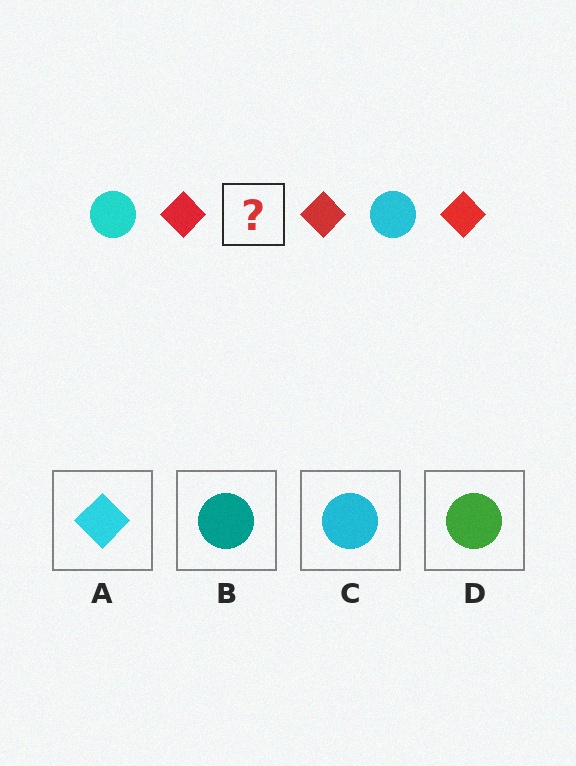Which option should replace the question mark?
Option C.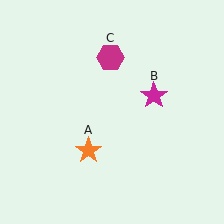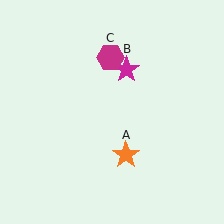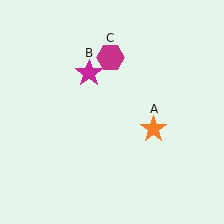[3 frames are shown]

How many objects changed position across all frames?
2 objects changed position: orange star (object A), magenta star (object B).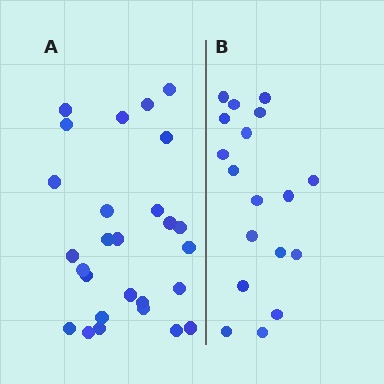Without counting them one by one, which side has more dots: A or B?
Region A (the left region) has more dots.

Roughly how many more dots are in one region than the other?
Region A has roughly 8 or so more dots than region B.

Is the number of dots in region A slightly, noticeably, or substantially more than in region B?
Region A has substantially more. The ratio is roughly 1.5 to 1.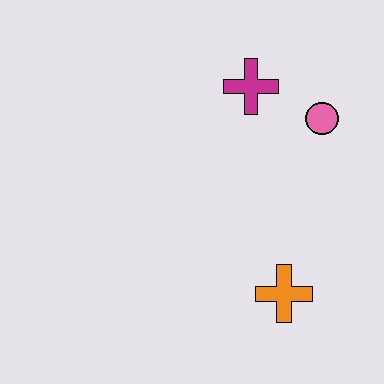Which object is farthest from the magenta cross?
The orange cross is farthest from the magenta cross.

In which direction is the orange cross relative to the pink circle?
The orange cross is below the pink circle.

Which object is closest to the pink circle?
The magenta cross is closest to the pink circle.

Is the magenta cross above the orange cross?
Yes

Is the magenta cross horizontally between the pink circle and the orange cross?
No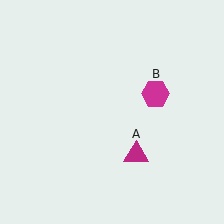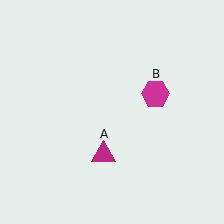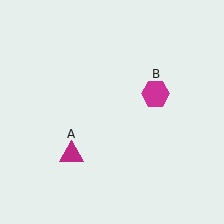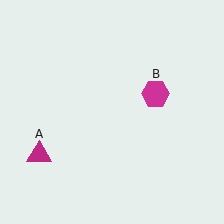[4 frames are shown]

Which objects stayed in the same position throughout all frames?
Magenta hexagon (object B) remained stationary.